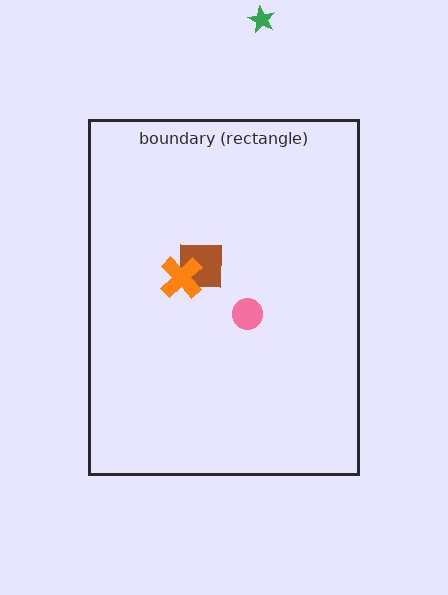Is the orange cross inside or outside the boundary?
Inside.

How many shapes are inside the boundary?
3 inside, 1 outside.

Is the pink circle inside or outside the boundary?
Inside.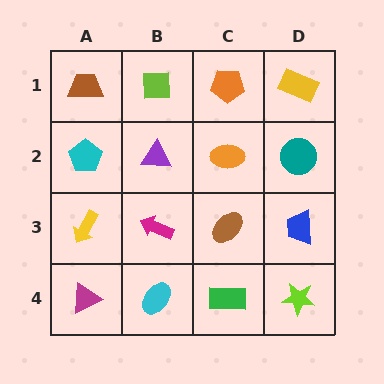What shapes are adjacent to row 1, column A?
A cyan pentagon (row 2, column A), a lime square (row 1, column B).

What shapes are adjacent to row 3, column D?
A teal circle (row 2, column D), a lime star (row 4, column D), a brown ellipse (row 3, column C).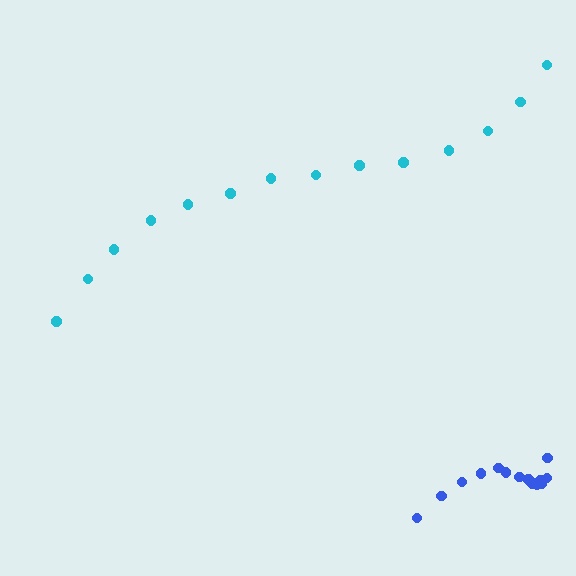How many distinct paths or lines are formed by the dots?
There are 2 distinct paths.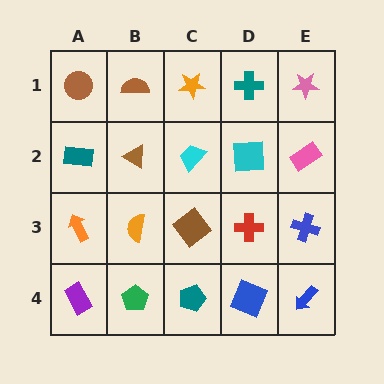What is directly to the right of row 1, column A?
A brown semicircle.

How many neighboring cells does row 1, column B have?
3.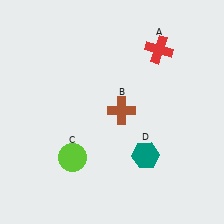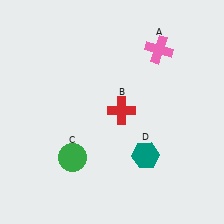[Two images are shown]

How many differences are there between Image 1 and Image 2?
There are 3 differences between the two images.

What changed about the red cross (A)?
In Image 1, A is red. In Image 2, it changed to pink.